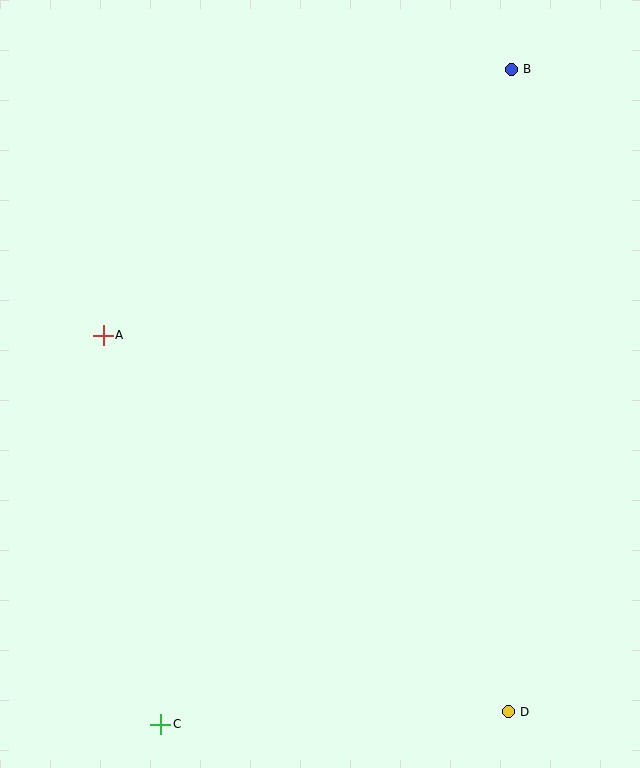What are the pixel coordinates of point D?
Point D is at (508, 712).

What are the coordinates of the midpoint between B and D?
The midpoint between B and D is at (510, 391).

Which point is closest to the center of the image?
Point A at (103, 335) is closest to the center.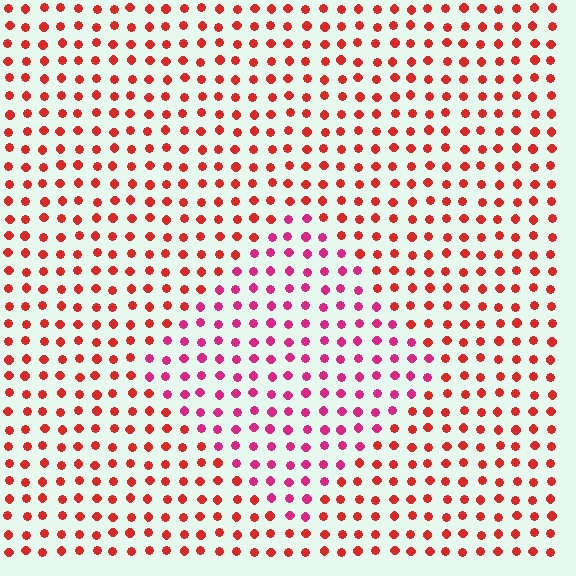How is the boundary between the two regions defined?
The boundary is defined purely by a slight shift in hue (about 32 degrees). Spacing, size, and orientation are identical on both sides.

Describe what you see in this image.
The image is filled with small red elements in a uniform arrangement. A diamond-shaped region is visible where the elements are tinted to a slightly different hue, forming a subtle color boundary.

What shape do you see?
I see a diamond.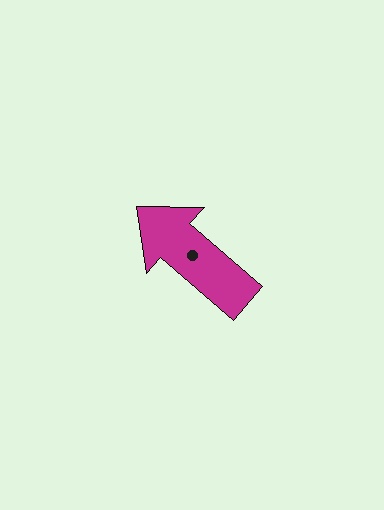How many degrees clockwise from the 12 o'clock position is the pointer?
Approximately 311 degrees.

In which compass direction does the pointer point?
Northwest.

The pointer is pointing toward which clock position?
Roughly 10 o'clock.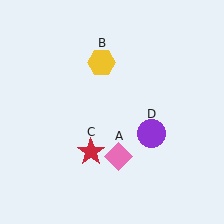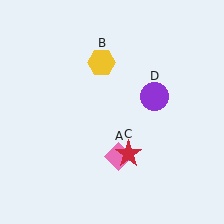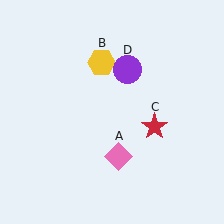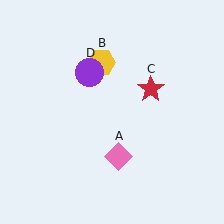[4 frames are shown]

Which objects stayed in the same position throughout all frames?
Pink diamond (object A) and yellow hexagon (object B) remained stationary.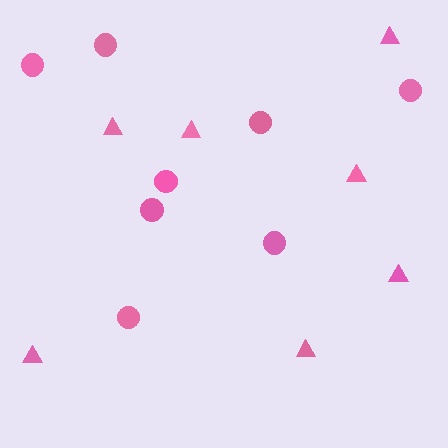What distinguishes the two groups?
There are 2 groups: one group of circles (8) and one group of triangles (7).